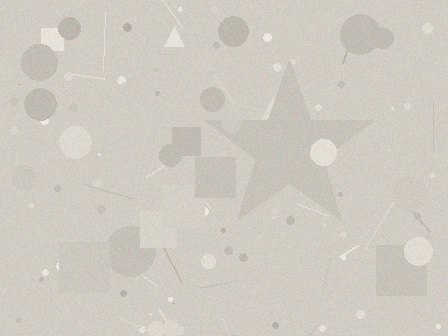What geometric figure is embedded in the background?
A star is embedded in the background.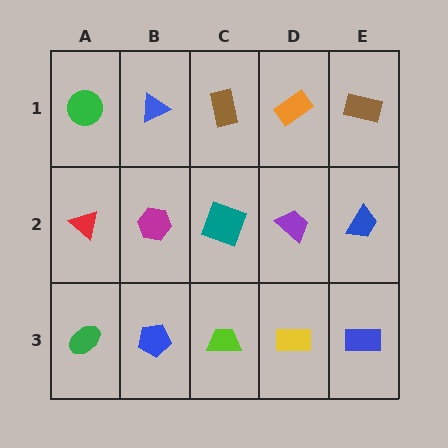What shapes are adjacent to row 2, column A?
A green circle (row 1, column A), a green ellipse (row 3, column A), a magenta hexagon (row 2, column B).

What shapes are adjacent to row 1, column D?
A purple trapezoid (row 2, column D), a brown rectangle (row 1, column C), a brown rectangle (row 1, column E).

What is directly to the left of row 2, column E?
A purple trapezoid.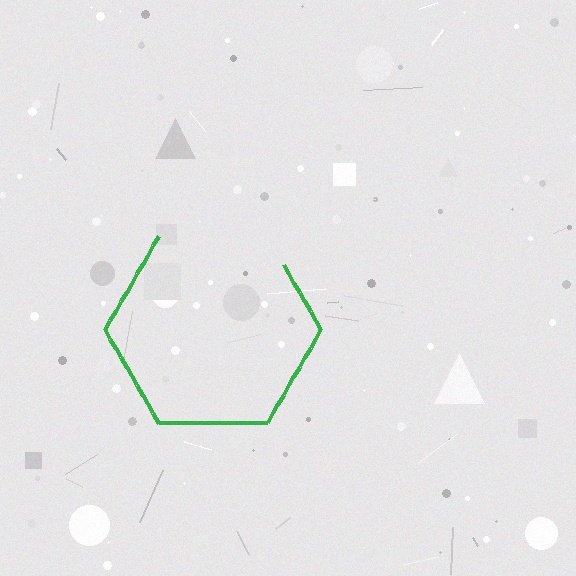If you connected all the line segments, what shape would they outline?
They would outline a hexagon.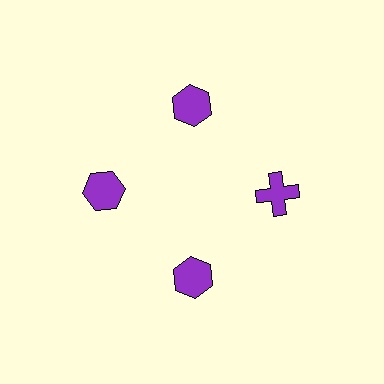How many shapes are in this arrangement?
There are 4 shapes arranged in a ring pattern.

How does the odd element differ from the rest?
It has a different shape: cross instead of hexagon.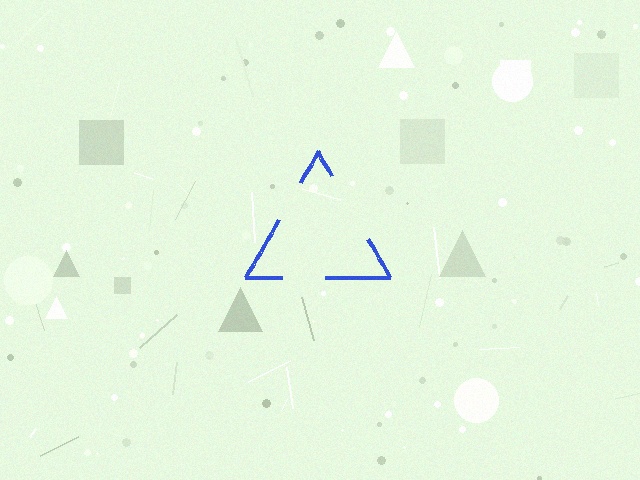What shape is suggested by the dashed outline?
The dashed outline suggests a triangle.